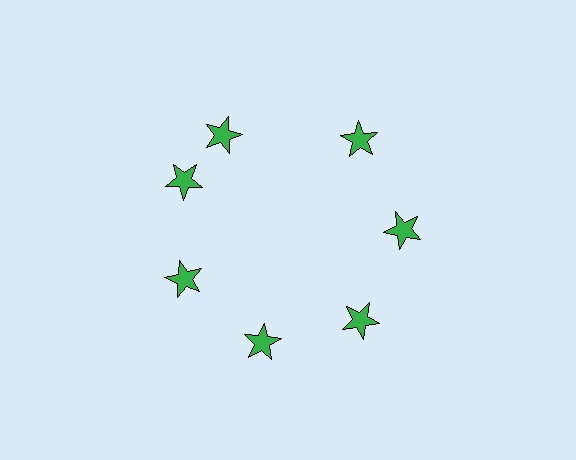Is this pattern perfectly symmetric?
No. The 7 green stars are arranged in a ring, but one element near the 12 o'clock position is rotated out of alignment along the ring, breaking the 7-fold rotational symmetry.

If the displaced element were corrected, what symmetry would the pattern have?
It would have 7-fold rotational symmetry — the pattern would map onto itself every 51 degrees.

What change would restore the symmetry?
The symmetry would be restored by rotating it back into even spacing with its neighbors so that all 7 stars sit at equal angles and equal distance from the center.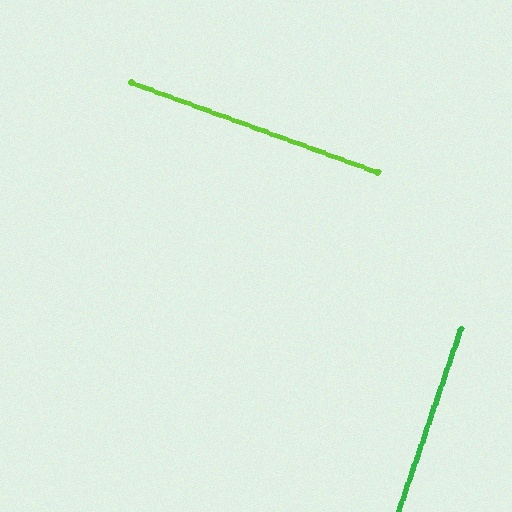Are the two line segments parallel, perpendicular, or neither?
Perpendicular — they meet at approximately 89°.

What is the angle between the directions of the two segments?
Approximately 89 degrees.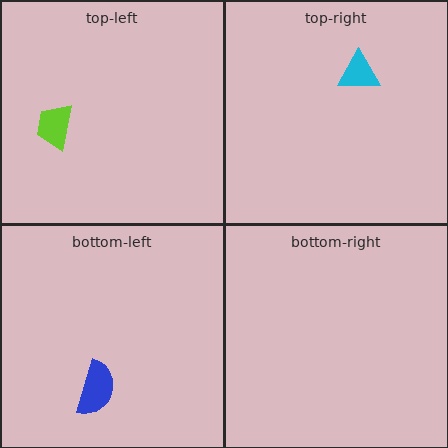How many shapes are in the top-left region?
1.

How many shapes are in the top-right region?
1.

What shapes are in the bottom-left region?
The blue semicircle.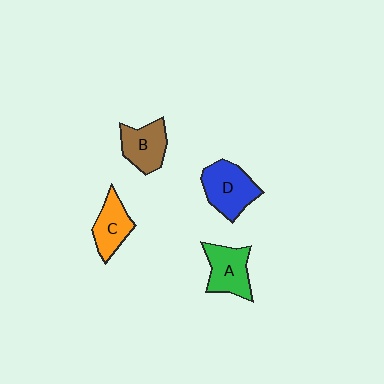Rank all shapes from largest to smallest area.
From largest to smallest: D (blue), A (green), B (brown), C (orange).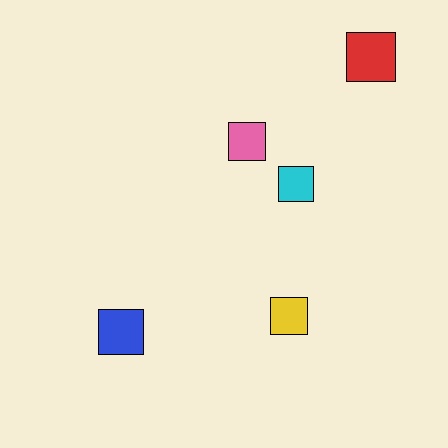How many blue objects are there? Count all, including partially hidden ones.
There is 1 blue object.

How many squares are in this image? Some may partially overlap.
There are 5 squares.